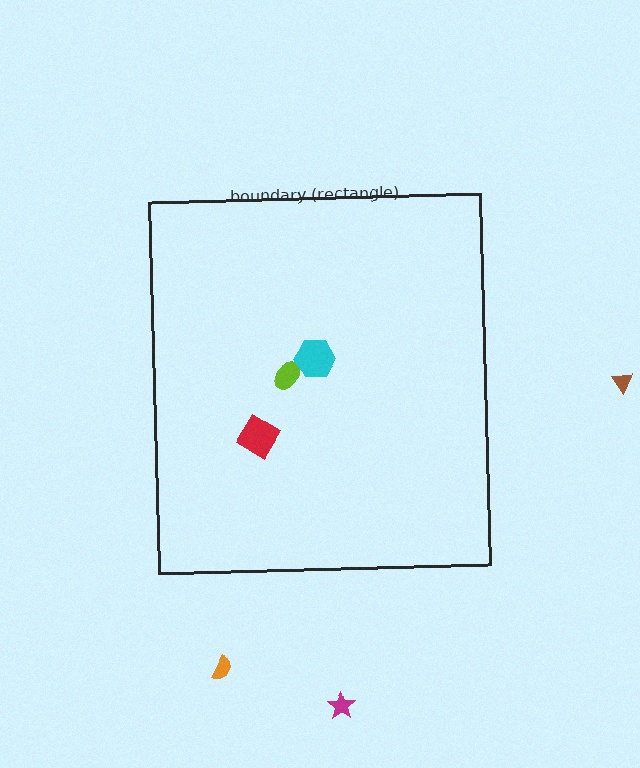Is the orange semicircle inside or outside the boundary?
Outside.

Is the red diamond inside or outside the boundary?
Inside.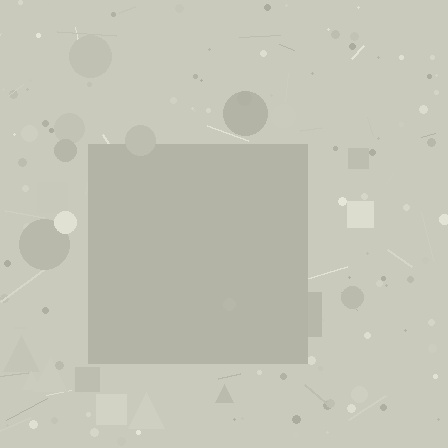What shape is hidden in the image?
A square is hidden in the image.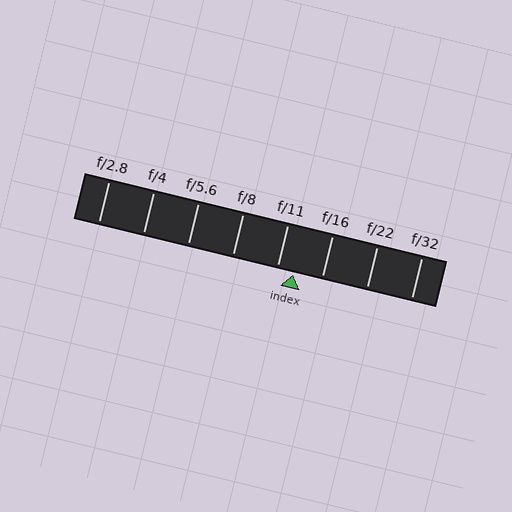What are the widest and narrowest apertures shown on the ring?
The widest aperture shown is f/2.8 and the narrowest is f/32.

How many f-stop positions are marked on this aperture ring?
There are 8 f-stop positions marked.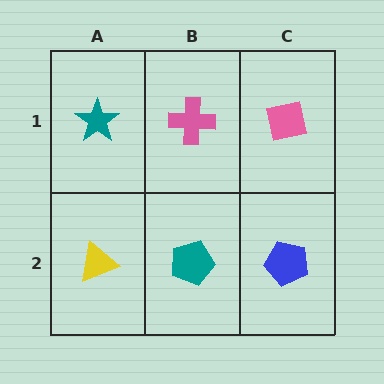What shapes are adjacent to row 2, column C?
A pink square (row 1, column C), a teal pentagon (row 2, column B).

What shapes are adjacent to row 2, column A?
A teal star (row 1, column A), a teal pentagon (row 2, column B).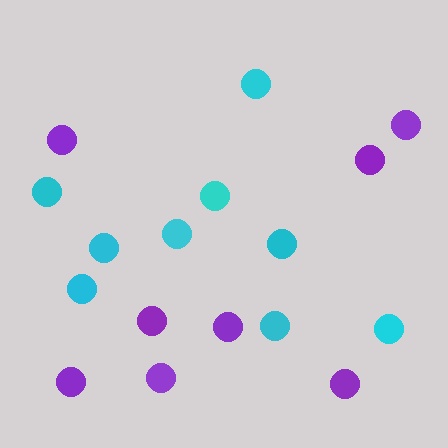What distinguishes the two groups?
There are 2 groups: one group of purple circles (8) and one group of cyan circles (9).